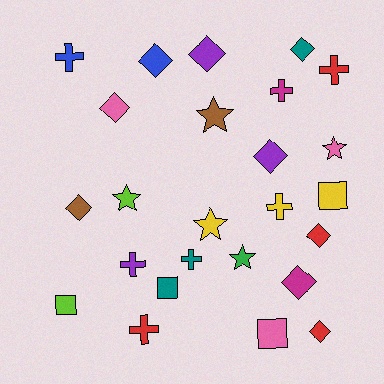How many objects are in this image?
There are 25 objects.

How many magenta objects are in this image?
There are 2 magenta objects.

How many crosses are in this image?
There are 7 crosses.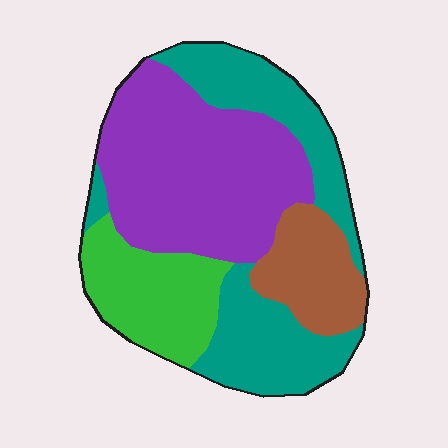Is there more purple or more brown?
Purple.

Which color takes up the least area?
Brown, at roughly 15%.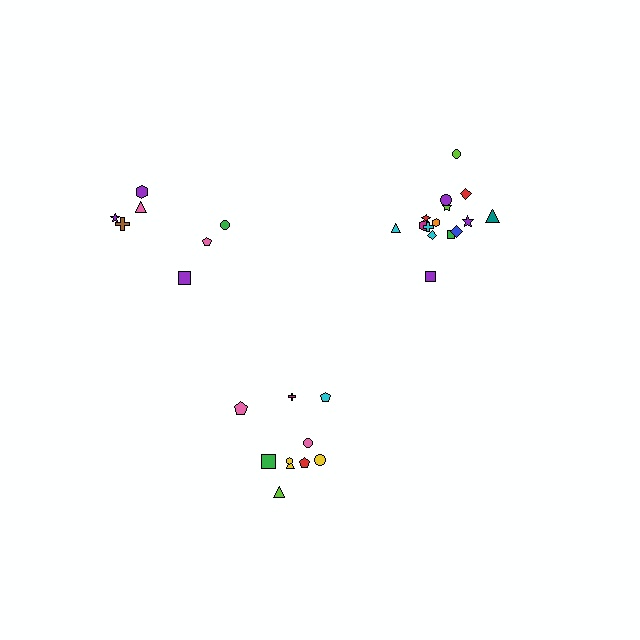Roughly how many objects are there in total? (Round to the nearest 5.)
Roughly 30 objects in total.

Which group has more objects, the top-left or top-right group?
The top-right group.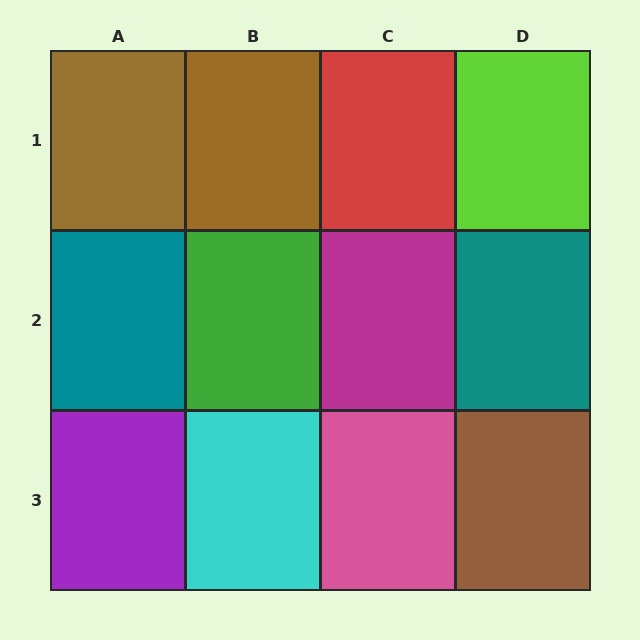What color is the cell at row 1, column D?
Lime.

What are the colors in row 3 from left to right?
Purple, cyan, pink, brown.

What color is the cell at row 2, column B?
Green.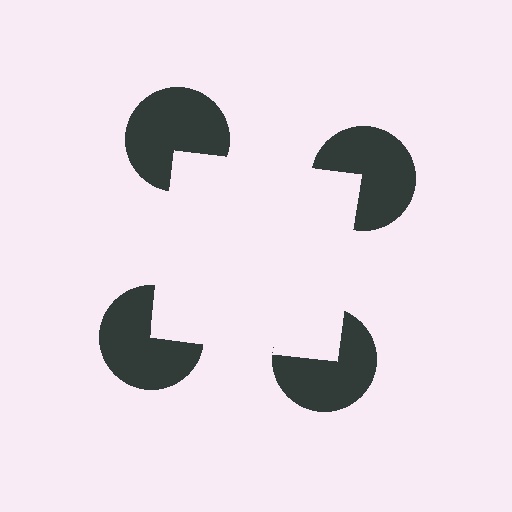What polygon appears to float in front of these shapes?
An illusory square — its edges are inferred from the aligned wedge cuts in the pac-man discs, not physically drawn.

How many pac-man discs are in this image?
There are 4 — one at each vertex of the illusory square.